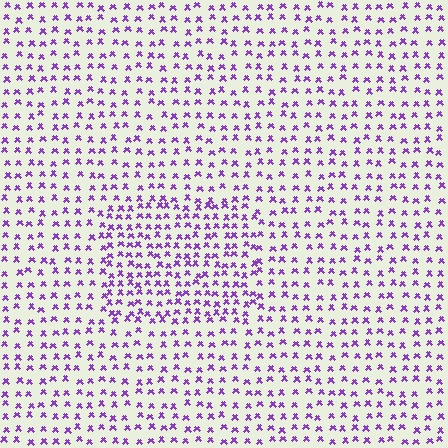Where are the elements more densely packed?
The elements are more densely packed inside the rectangle boundary.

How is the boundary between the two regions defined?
The boundary is defined by a change in element density (approximately 1.6x ratio). All elements are the same color, size, and shape.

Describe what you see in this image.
The image contains small purple elements arranged at two different densities. A rectangle-shaped region is visible where the elements are more densely packed than the surrounding area.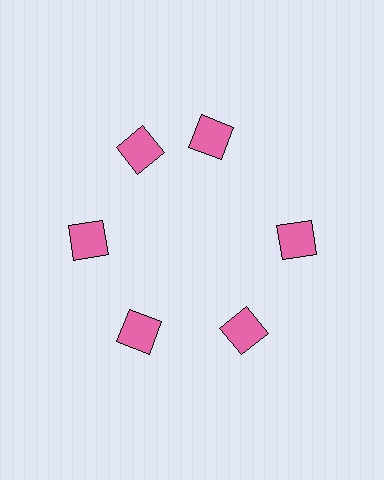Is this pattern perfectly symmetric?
No. The 6 pink squares are arranged in a ring, but one element near the 1 o'clock position is rotated out of alignment along the ring, breaking the 6-fold rotational symmetry.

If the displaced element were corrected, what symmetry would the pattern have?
It would have 6-fold rotational symmetry — the pattern would map onto itself every 60 degrees.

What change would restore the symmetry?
The symmetry would be restored by rotating it back into even spacing with its neighbors so that all 6 squares sit at equal angles and equal distance from the center.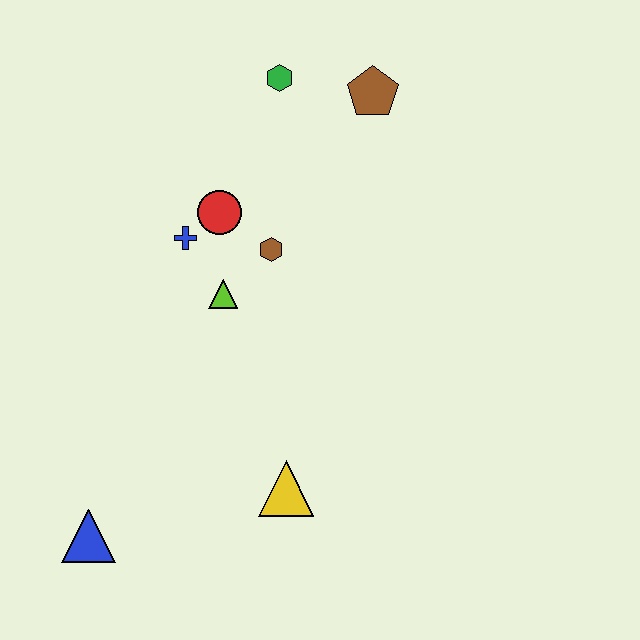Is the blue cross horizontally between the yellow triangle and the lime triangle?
No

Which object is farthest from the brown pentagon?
The blue triangle is farthest from the brown pentagon.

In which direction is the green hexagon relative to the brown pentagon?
The green hexagon is to the left of the brown pentagon.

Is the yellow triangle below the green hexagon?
Yes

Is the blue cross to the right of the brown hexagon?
No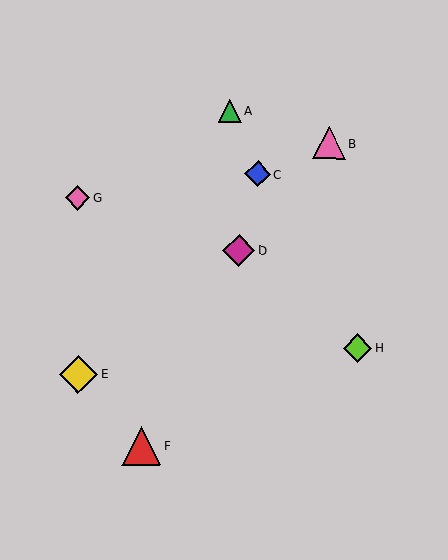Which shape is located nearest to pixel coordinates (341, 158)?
The pink triangle (labeled B) at (329, 143) is nearest to that location.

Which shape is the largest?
The red triangle (labeled F) is the largest.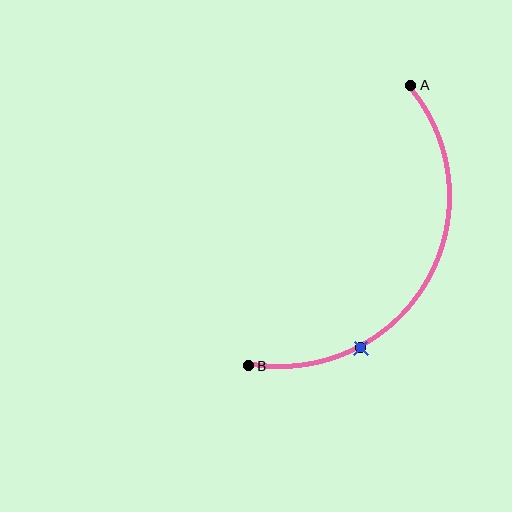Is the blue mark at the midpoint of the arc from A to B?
No. The blue mark lies on the arc but is closer to endpoint B. The arc midpoint would be at the point on the curve equidistant along the arc from both A and B.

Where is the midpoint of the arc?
The arc midpoint is the point on the curve farthest from the straight line joining A and B. It sits to the right of that line.